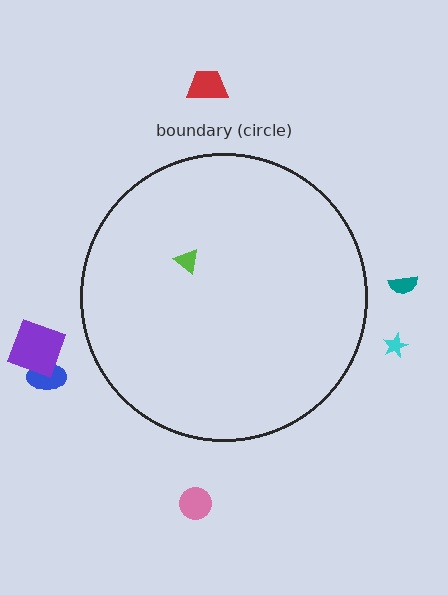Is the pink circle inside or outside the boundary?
Outside.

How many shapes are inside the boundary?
1 inside, 6 outside.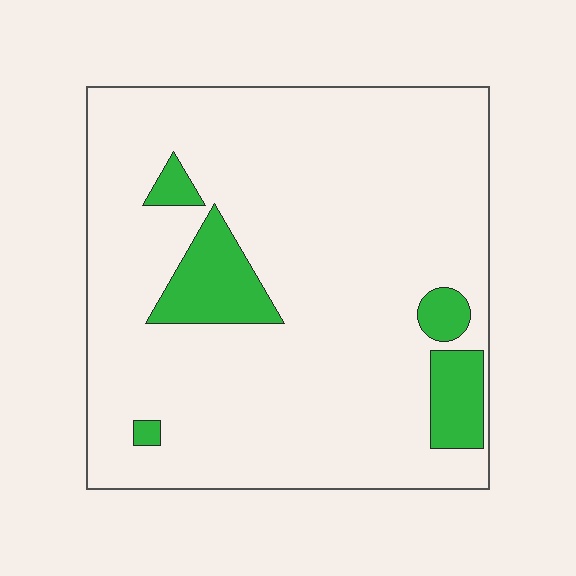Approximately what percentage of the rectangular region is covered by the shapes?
Approximately 10%.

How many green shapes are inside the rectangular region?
5.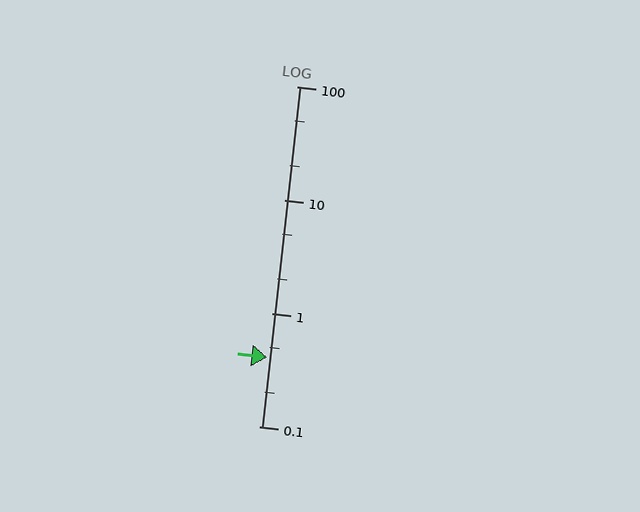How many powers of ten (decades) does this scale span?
The scale spans 3 decades, from 0.1 to 100.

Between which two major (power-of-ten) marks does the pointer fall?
The pointer is between 0.1 and 1.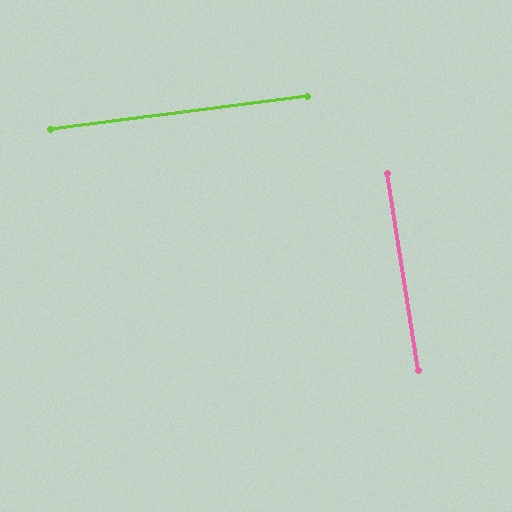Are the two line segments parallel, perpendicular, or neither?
Perpendicular — they meet at approximately 88°.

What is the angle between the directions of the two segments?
Approximately 88 degrees.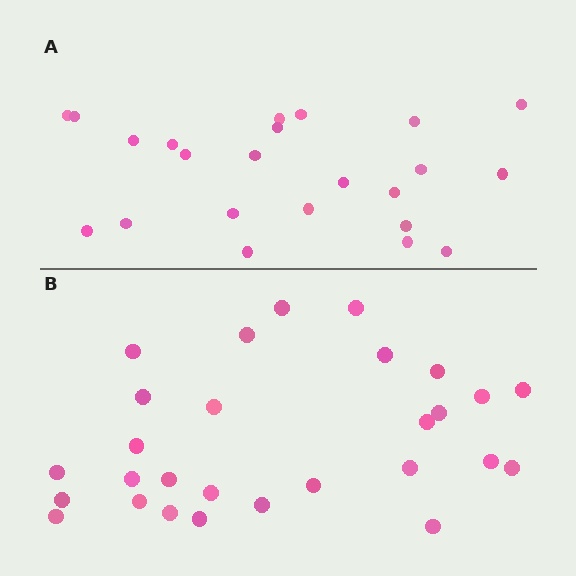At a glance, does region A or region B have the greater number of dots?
Region B (the bottom region) has more dots.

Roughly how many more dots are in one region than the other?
Region B has about 5 more dots than region A.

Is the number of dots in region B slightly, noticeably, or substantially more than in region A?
Region B has only slightly more — the two regions are fairly close. The ratio is roughly 1.2 to 1.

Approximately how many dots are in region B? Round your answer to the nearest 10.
About 30 dots. (The exact count is 28, which rounds to 30.)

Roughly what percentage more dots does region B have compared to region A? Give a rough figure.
About 20% more.